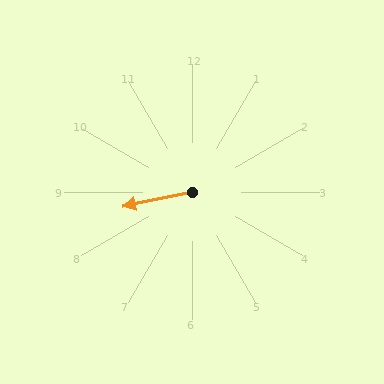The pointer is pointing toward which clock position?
Roughly 9 o'clock.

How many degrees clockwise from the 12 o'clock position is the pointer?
Approximately 258 degrees.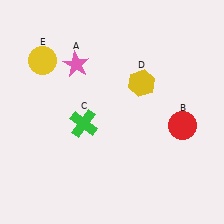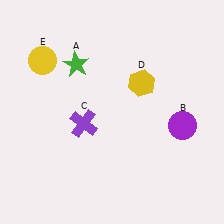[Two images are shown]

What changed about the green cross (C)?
In Image 1, C is green. In Image 2, it changed to purple.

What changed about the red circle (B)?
In Image 1, B is red. In Image 2, it changed to purple.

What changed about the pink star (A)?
In Image 1, A is pink. In Image 2, it changed to green.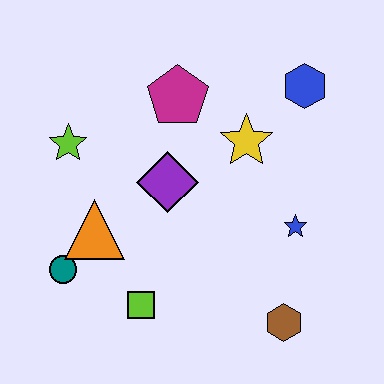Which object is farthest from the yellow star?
The teal circle is farthest from the yellow star.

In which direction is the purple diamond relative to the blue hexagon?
The purple diamond is to the left of the blue hexagon.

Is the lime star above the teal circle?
Yes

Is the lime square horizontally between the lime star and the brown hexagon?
Yes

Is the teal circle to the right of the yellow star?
No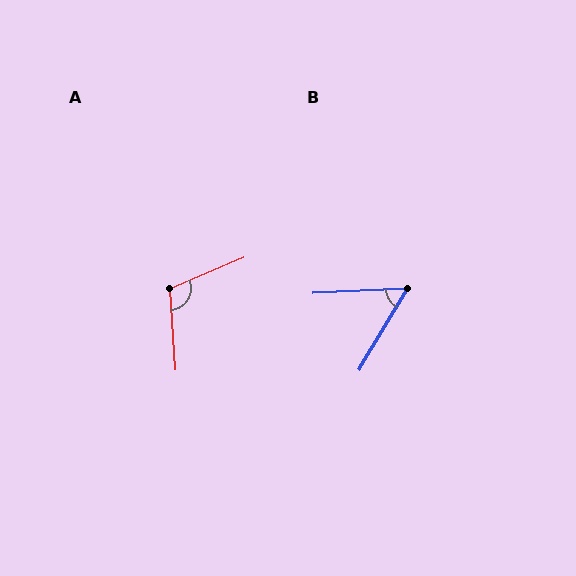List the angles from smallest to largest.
B (57°), A (109°).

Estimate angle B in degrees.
Approximately 57 degrees.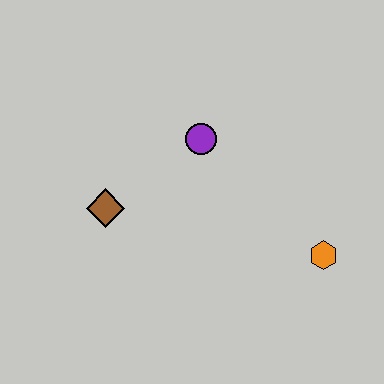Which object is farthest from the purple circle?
The orange hexagon is farthest from the purple circle.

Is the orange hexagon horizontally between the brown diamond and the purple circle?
No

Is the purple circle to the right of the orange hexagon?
No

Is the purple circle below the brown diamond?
No